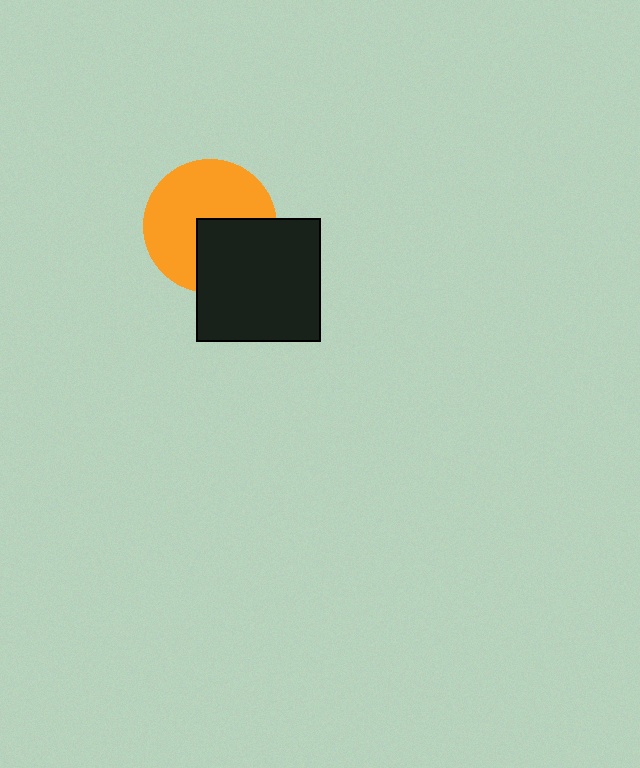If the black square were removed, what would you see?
You would see the complete orange circle.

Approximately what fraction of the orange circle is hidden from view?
Roughly 37% of the orange circle is hidden behind the black square.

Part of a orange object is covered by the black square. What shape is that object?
It is a circle.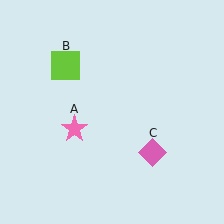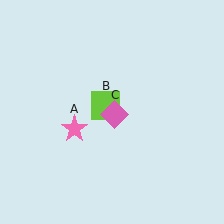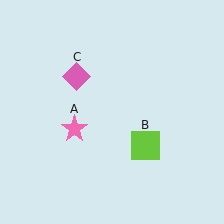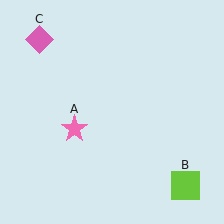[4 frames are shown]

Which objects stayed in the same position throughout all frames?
Pink star (object A) remained stationary.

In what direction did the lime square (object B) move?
The lime square (object B) moved down and to the right.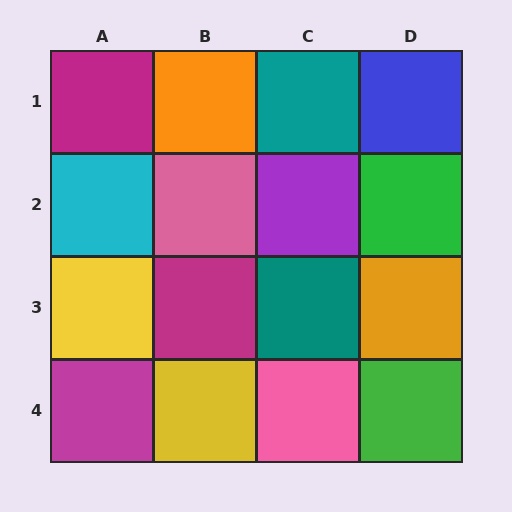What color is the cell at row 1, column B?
Orange.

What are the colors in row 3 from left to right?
Yellow, magenta, teal, orange.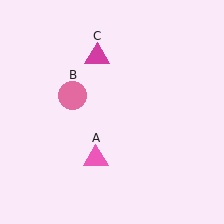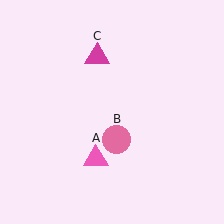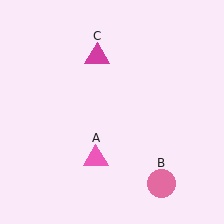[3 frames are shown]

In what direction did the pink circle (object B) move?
The pink circle (object B) moved down and to the right.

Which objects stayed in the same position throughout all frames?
Pink triangle (object A) and magenta triangle (object C) remained stationary.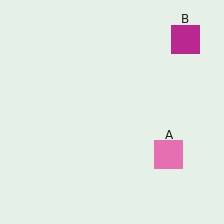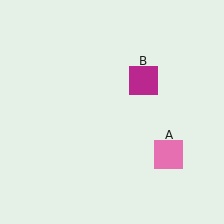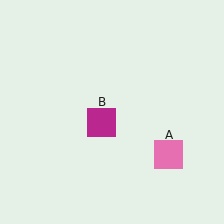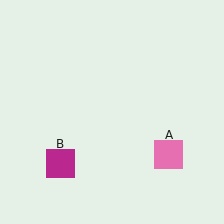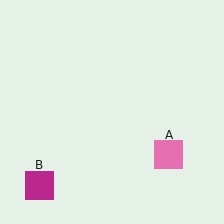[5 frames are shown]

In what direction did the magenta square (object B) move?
The magenta square (object B) moved down and to the left.